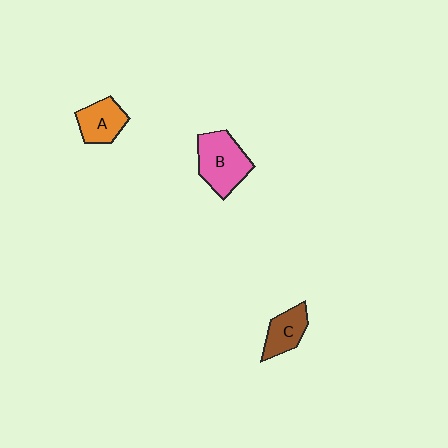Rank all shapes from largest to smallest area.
From largest to smallest: B (pink), A (orange), C (brown).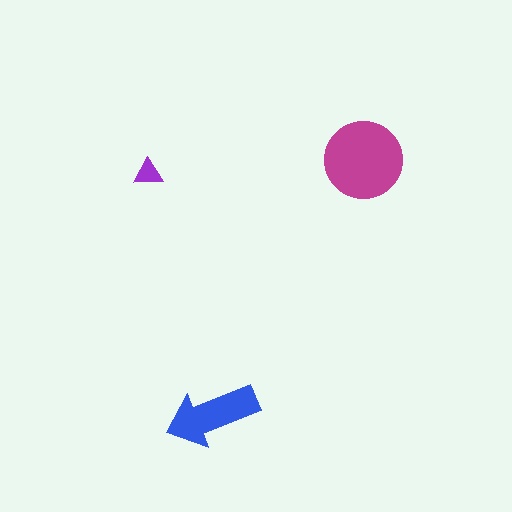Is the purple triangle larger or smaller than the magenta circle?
Smaller.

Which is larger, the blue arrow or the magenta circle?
The magenta circle.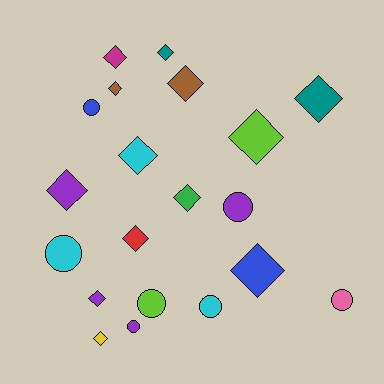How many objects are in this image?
There are 20 objects.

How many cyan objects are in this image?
There are 3 cyan objects.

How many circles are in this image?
There are 7 circles.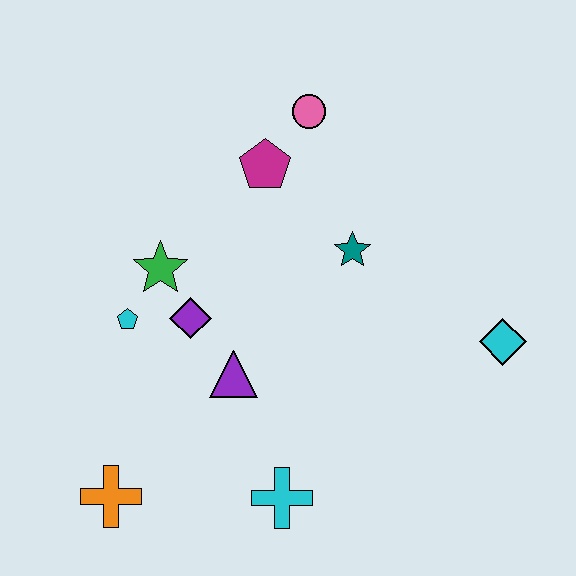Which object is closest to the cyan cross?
The purple triangle is closest to the cyan cross.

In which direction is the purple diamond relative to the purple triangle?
The purple diamond is above the purple triangle.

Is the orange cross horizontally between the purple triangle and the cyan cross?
No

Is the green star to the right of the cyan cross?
No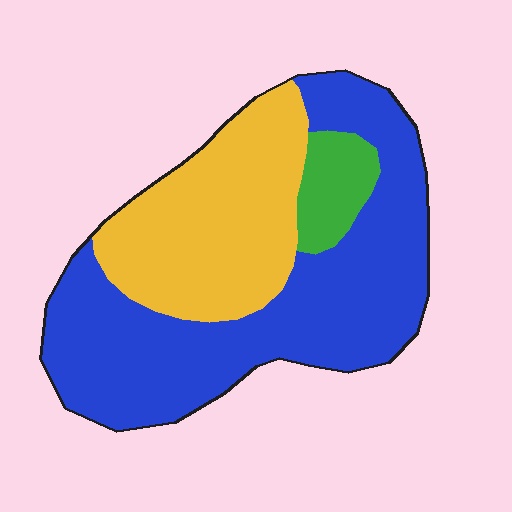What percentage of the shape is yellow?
Yellow takes up about one third (1/3) of the shape.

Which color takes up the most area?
Blue, at roughly 55%.